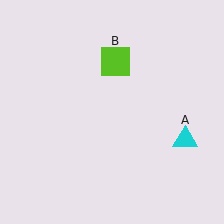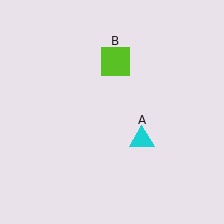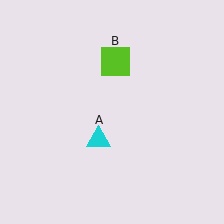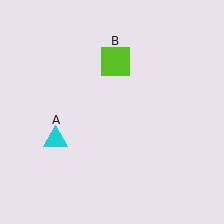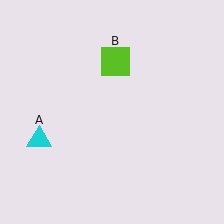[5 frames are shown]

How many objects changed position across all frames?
1 object changed position: cyan triangle (object A).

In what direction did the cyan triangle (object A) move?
The cyan triangle (object A) moved left.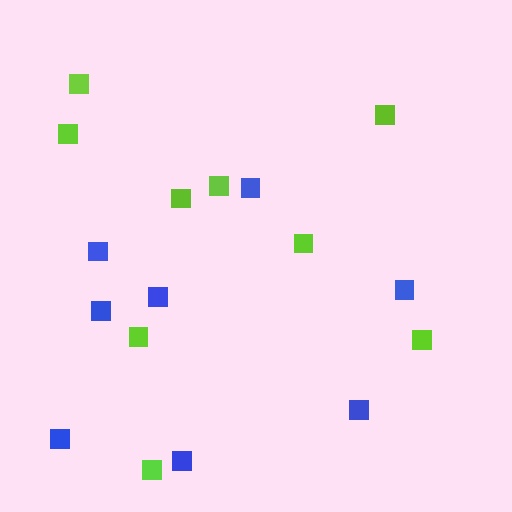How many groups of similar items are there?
There are 2 groups: one group of blue squares (8) and one group of lime squares (9).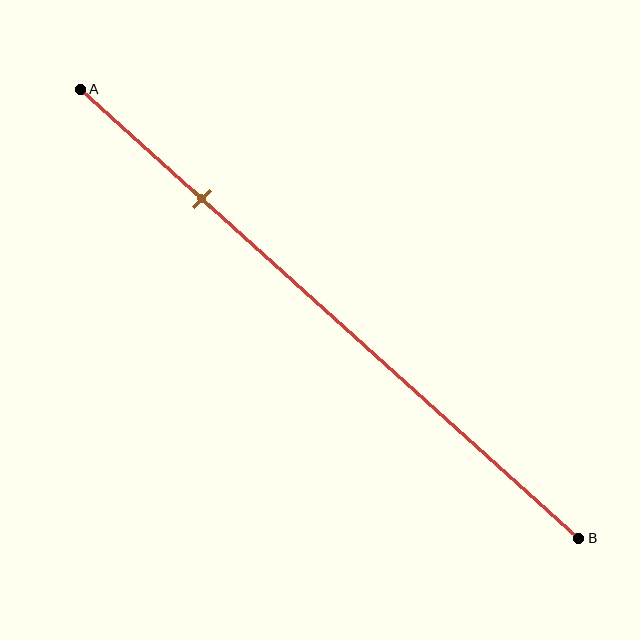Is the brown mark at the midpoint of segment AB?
No, the mark is at about 25% from A, not at the 50% midpoint.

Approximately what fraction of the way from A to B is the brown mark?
The brown mark is approximately 25% of the way from A to B.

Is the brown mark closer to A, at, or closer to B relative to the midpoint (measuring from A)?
The brown mark is closer to point A than the midpoint of segment AB.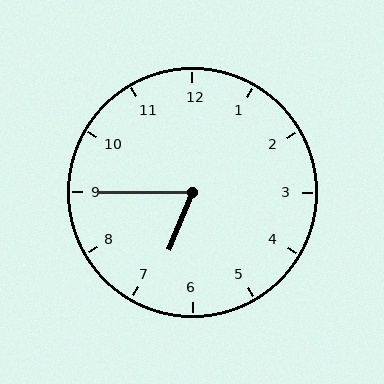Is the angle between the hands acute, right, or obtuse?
It is acute.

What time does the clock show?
6:45.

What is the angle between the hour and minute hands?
Approximately 68 degrees.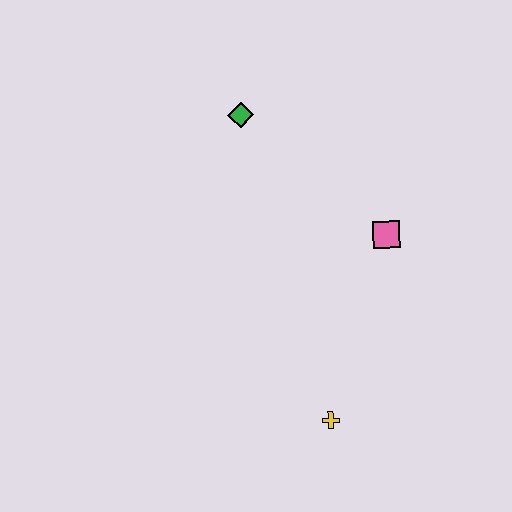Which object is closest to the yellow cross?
The pink square is closest to the yellow cross.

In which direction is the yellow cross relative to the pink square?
The yellow cross is below the pink square.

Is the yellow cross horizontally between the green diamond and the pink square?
Yes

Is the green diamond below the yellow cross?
No